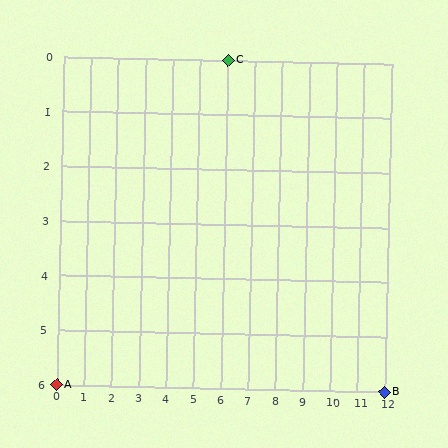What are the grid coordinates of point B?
Point B is at grid coordinates (12, 6).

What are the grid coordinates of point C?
Point C is at grid coordinates (6, 0).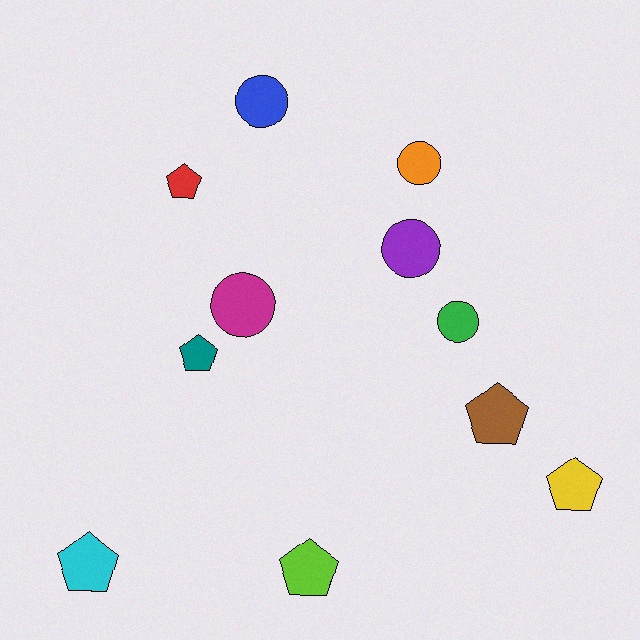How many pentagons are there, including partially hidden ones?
There are 6 pentagons.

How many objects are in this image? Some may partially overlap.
There are 11 objects.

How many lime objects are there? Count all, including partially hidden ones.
There is 1 lime object.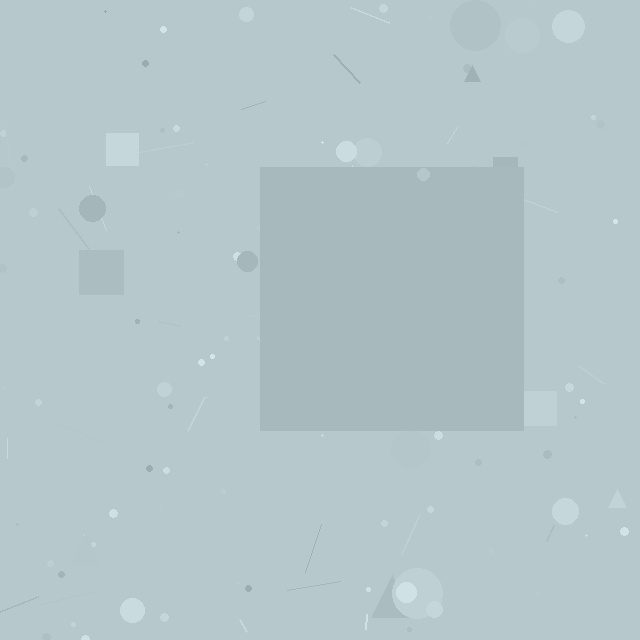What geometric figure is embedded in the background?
A square is embedded in the background.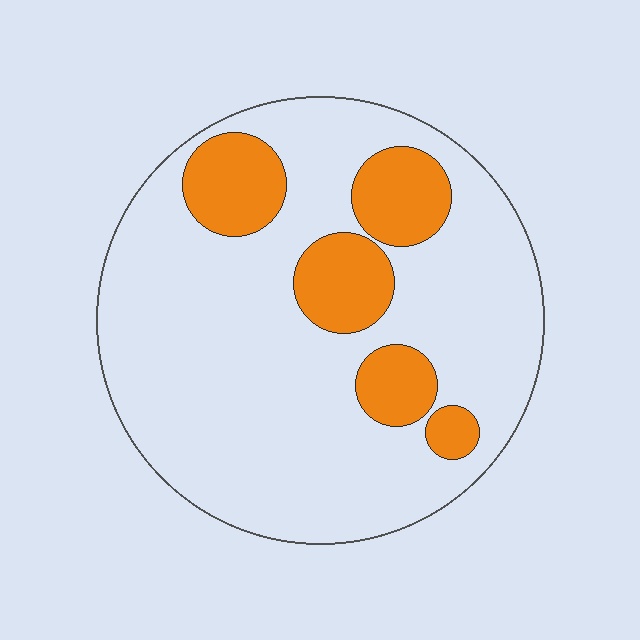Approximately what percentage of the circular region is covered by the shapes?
Approximately 20%.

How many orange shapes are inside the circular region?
5.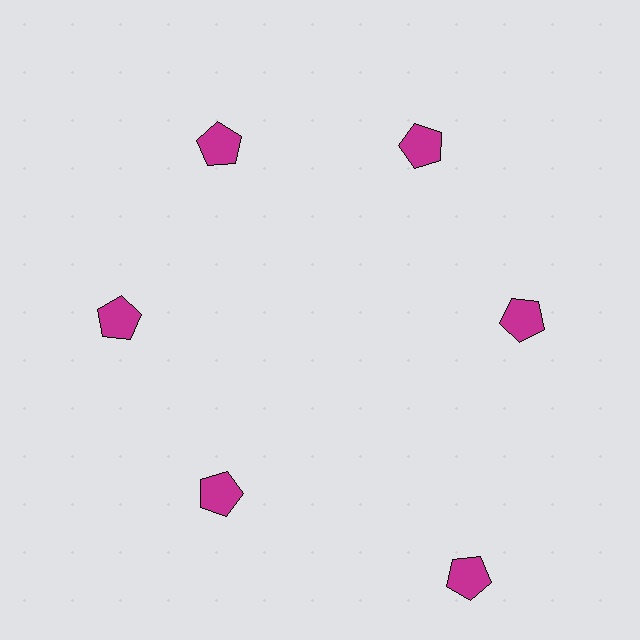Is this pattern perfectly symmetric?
No. The 6 magenta pentagons are arranged in a ring, but one element near the 5 o'clock position is pushed outward from the center, breaking the 6-fold rotational symmetry.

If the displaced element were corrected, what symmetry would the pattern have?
It would have 6-fold rotational symmetry — the pattern would map onto itself every 60 degrees.